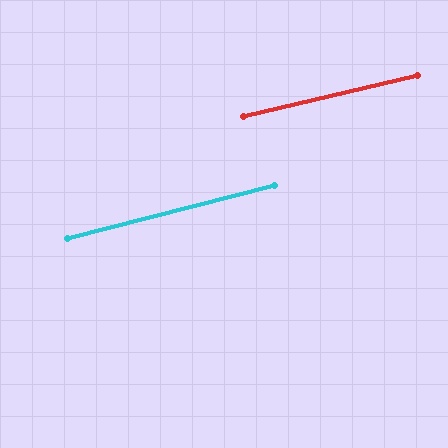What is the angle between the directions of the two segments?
Approximately 1 degree.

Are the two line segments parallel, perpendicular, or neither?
Parallel — their directions differ by only 0.7°.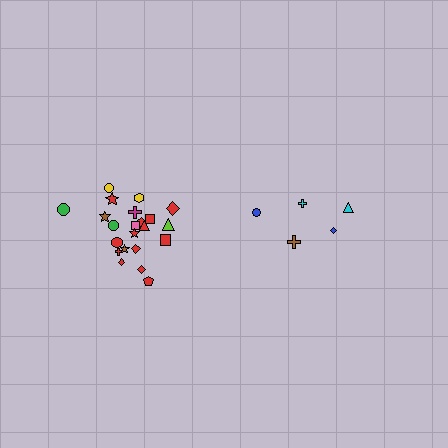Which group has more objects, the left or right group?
The left group.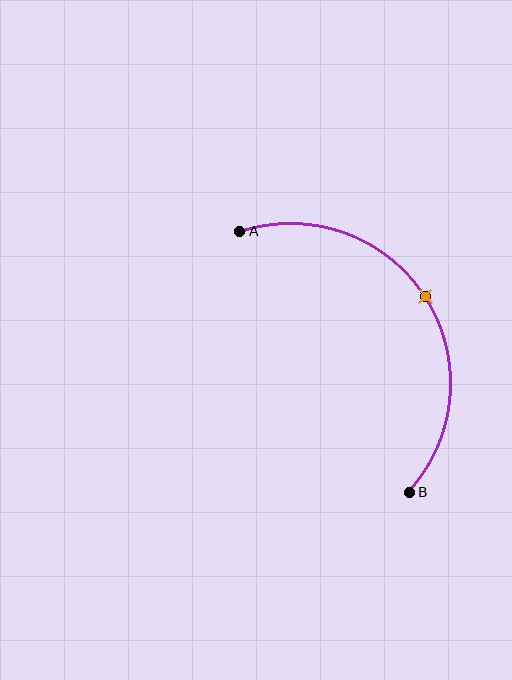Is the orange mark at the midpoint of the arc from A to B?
Yes. The orange mark lies on the arc at equal arc-length from both A and B — it is the arc midpoint.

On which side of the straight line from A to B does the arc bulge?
The arc bulges to the right of the straight line connecting A and B.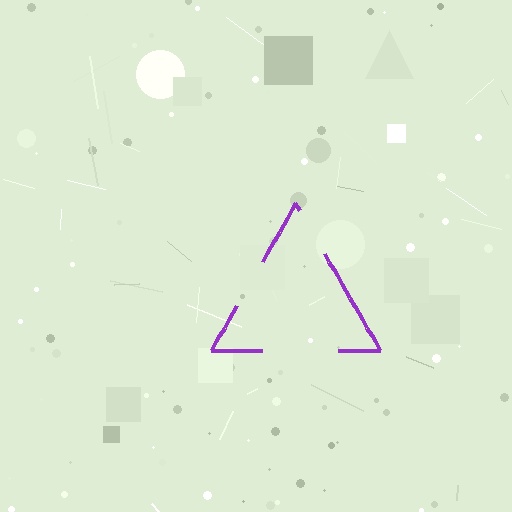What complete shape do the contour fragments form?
The contour fragments form a triangle.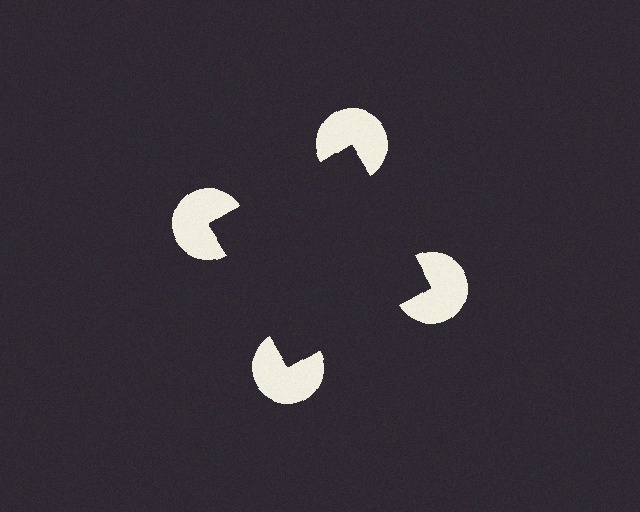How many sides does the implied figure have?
4 sides.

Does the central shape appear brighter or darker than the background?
It typically appears slightly darker than the background, even though no actual brightness change is drawn.